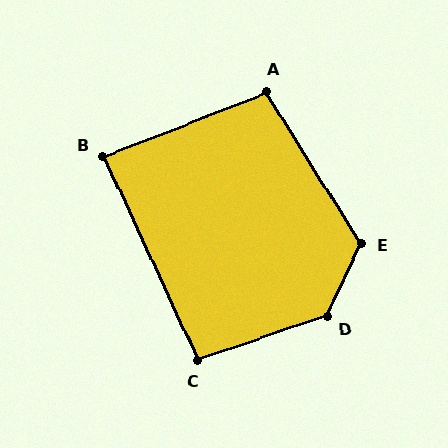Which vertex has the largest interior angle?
D, at approximately 133 degrees.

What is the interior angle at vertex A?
Approximately 101 degrees (obtuse).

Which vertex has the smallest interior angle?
B, at approximately 87 degrees.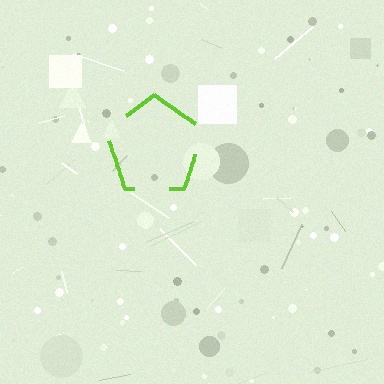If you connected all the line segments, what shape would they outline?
They would outline a pentagon.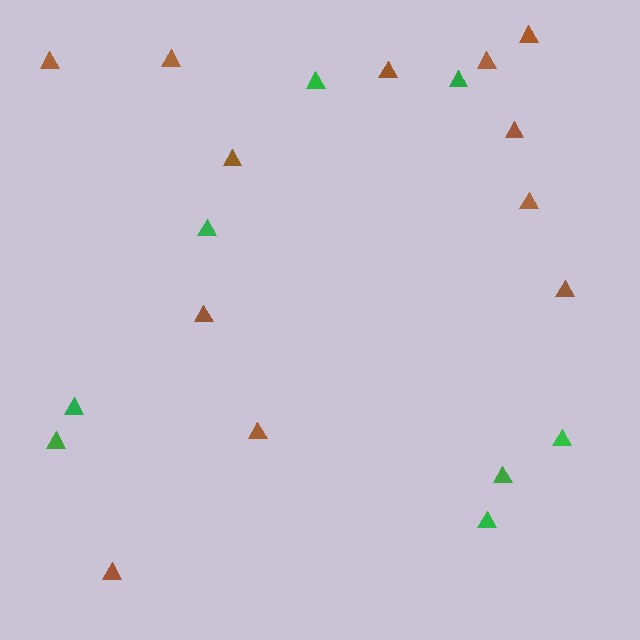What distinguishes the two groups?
There are 2 groups: one group of green triangles (8) and one group of brown triangles (12).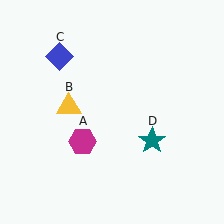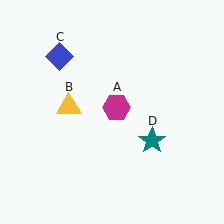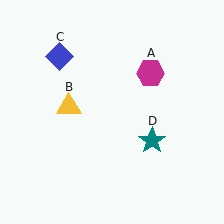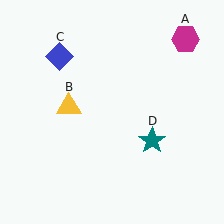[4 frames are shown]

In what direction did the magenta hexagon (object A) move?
The magenta hexagon (object A) moved up and to the right.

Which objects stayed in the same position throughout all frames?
Yellow triangle (object B) and blue diamond (object C) and teal star (object D) remained stationary.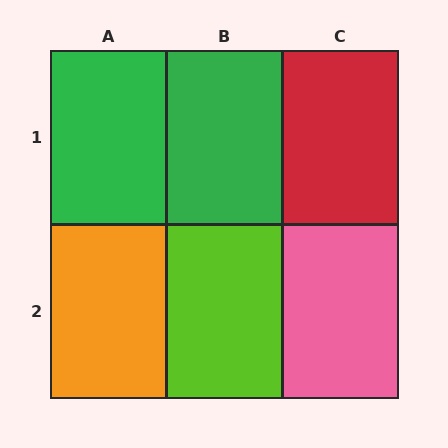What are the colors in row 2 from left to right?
Orange, lime, pink.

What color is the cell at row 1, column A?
Green.